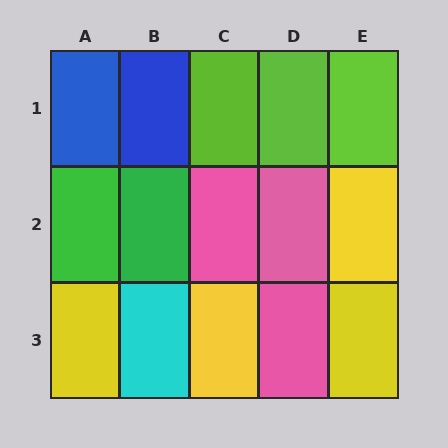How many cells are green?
2 cells are green.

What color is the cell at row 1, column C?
Lime.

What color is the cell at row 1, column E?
Lime.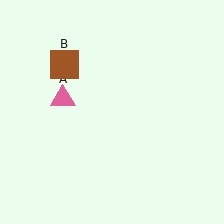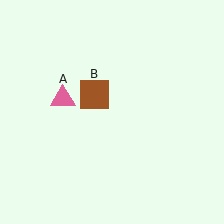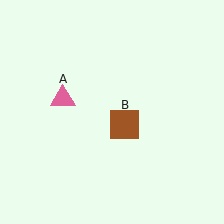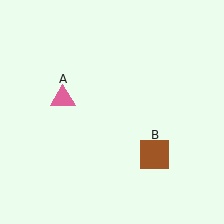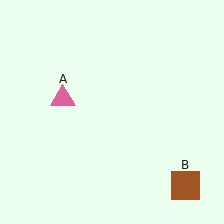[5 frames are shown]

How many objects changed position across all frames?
1 object changed position: brown square (object B).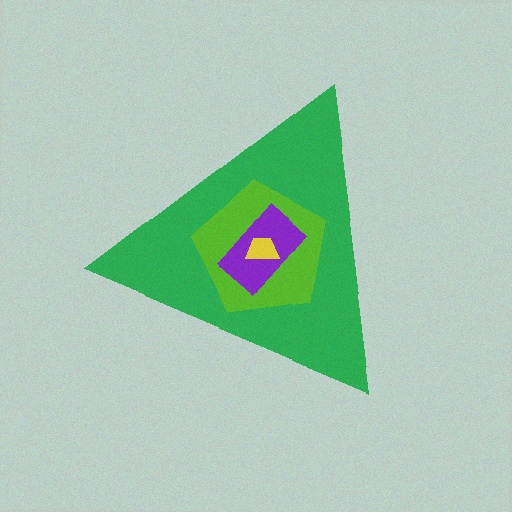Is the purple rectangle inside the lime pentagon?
Yes.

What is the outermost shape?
The green triangle.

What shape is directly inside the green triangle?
The lime pentagon.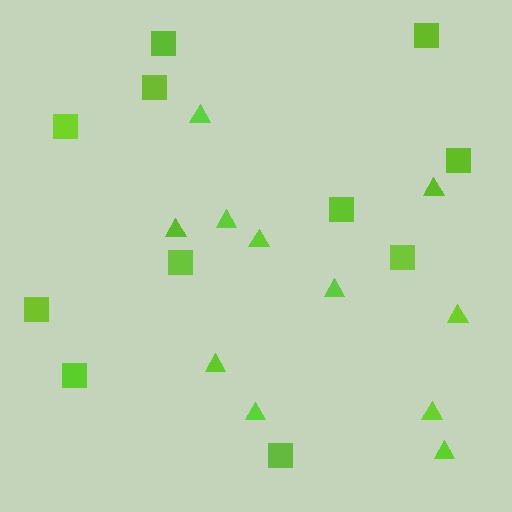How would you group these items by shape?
There are 2 groups: one group of triangles (11) and one group of squares (11).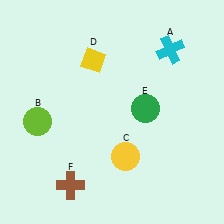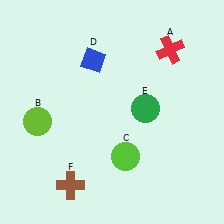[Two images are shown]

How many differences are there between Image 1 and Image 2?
There are 3 differences between the two images.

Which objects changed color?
A changed from cyan to red. C changed from yellow to lime. D changed from yellow to blue.